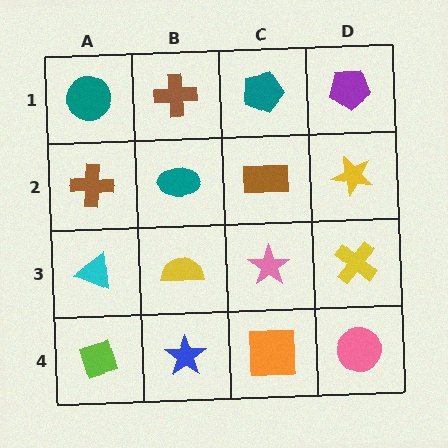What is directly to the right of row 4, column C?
A pink circle.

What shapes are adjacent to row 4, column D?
A yellow cross (row 3, column D), an orange square (row 4, column C).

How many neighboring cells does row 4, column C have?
3.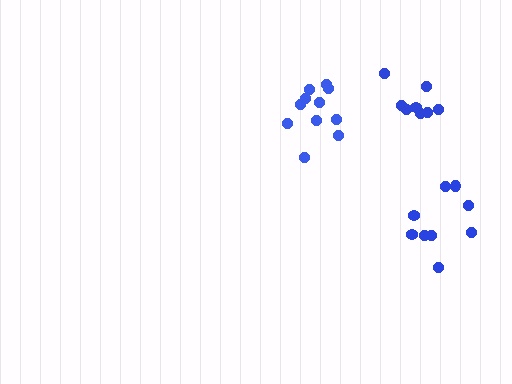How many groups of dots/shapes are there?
There are 3 groups.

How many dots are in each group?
Group 1: 11 dots, Group 2: 8 dots, Group 3: 9 dots (28 total).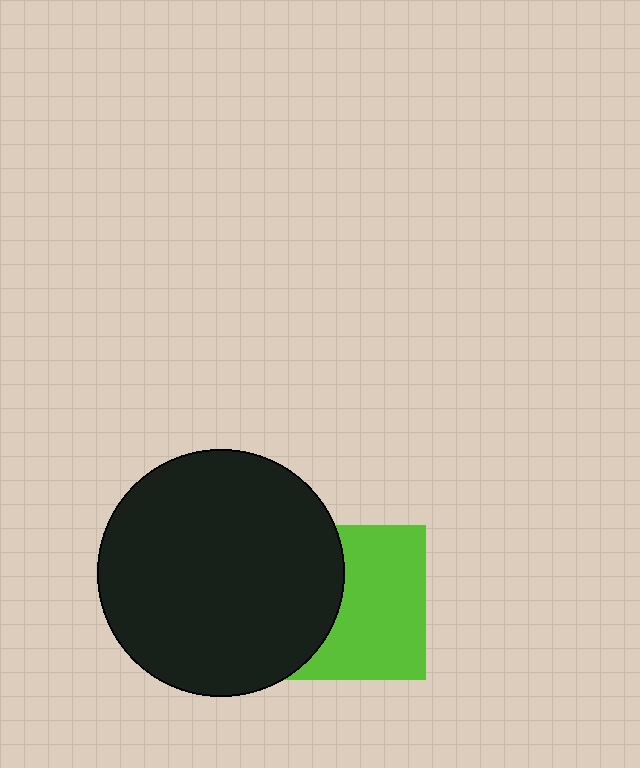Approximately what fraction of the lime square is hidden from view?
Roughly 39% of the lime square is hidden behind the black circle.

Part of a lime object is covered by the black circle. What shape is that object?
It is a square.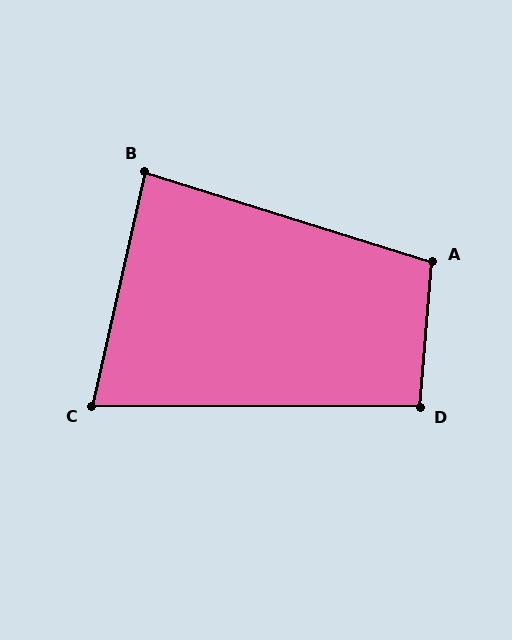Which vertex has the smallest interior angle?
C, at approximately 77 degrees.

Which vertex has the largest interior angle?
A, at approximately 103 degrees.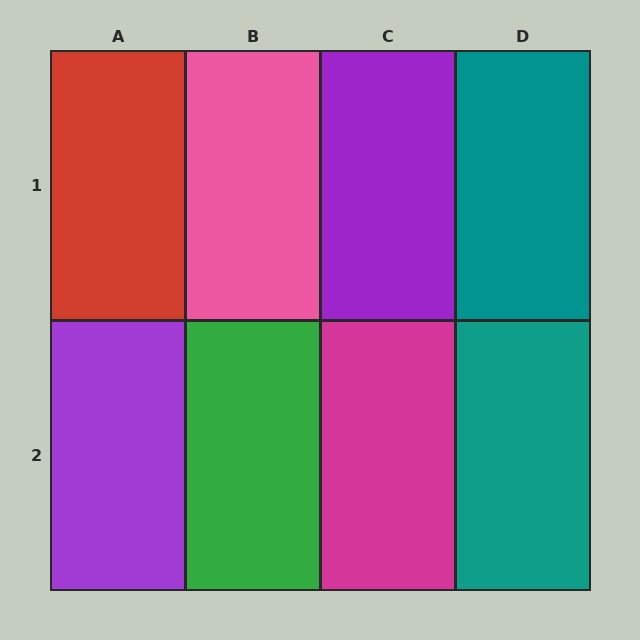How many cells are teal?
2 cells are teal.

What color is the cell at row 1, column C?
Purple.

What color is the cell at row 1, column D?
Teal.